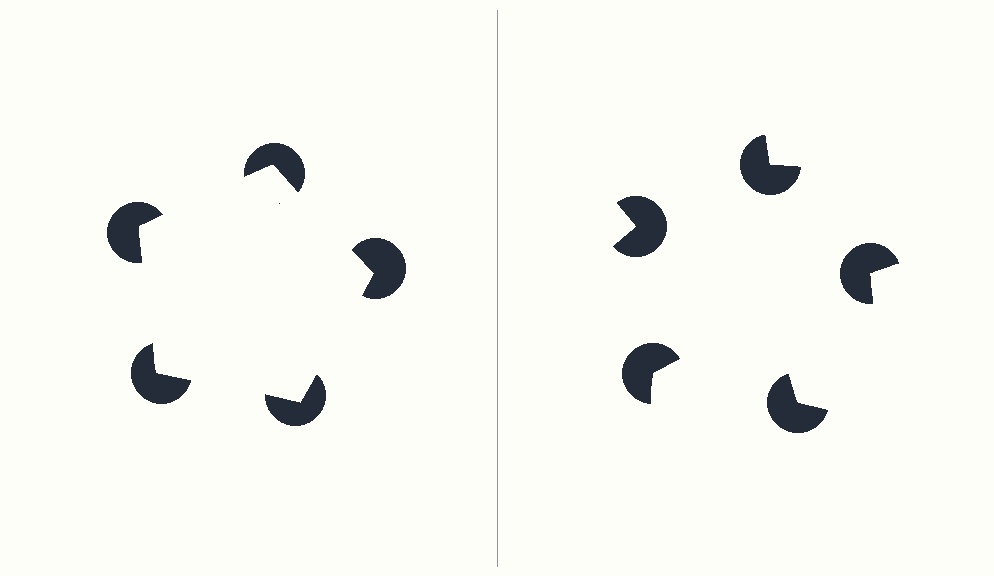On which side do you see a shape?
An illusory pentagon appears on the left side. On the right side the wedge cuts are rotated, so no coherent shape forms.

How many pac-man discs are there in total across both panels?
10 — 5 on each side.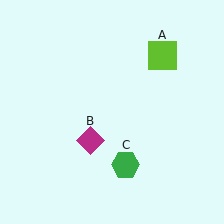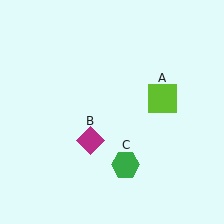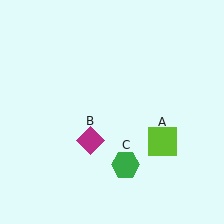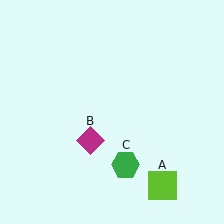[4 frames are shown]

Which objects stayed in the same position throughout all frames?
Magenta diamond (object B) and green hexagon (object C) remained stationary.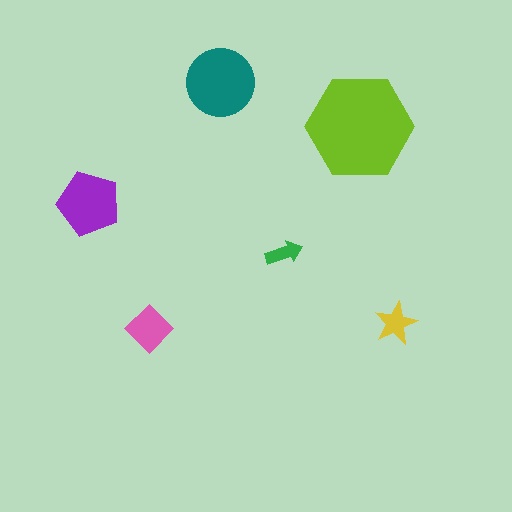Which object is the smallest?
The green arrow.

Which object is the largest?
The lime hexagon.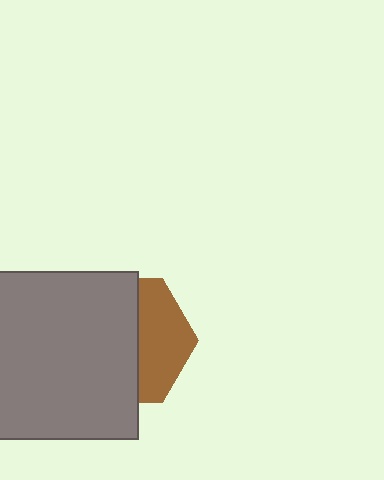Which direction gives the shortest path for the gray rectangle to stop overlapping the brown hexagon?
Moving left gives the shortest separation.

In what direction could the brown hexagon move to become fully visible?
The brown hexagon could move right. That would shift it out from behind the gray rectangle entirely.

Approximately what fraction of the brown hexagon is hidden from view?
Roughly 62% of the brown hexagon is hidden behind the gray rectangle.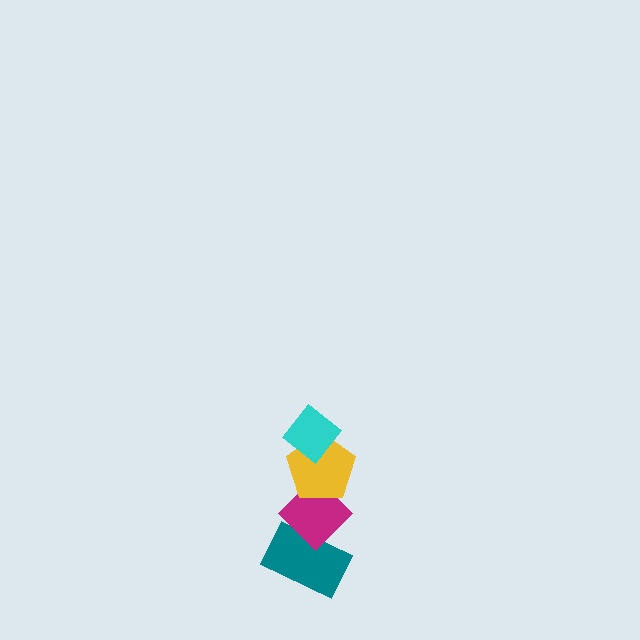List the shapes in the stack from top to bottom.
From top to bottom: the cyan diamond, the yellow pentagon, the magenta diamond, the teal rectangle.